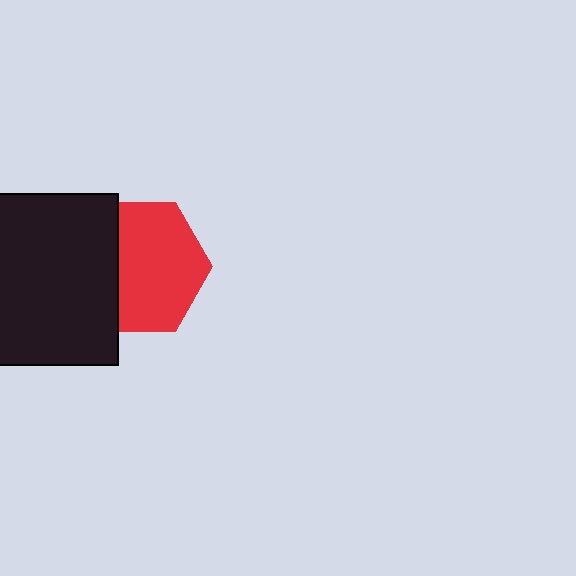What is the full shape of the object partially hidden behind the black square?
The partially hidden object is a red hexagon.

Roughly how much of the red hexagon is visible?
Most of it is visible (roughly 66%).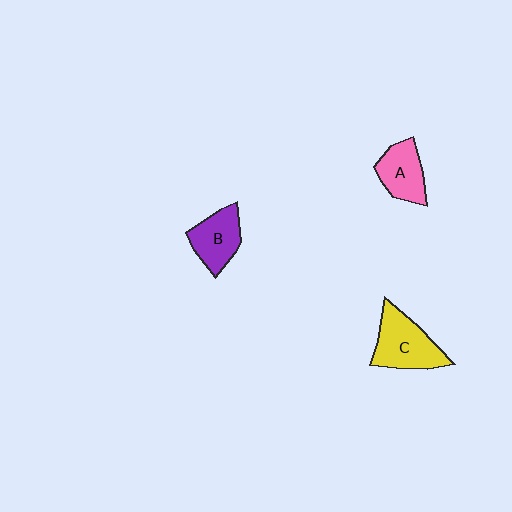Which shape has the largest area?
Shape C (yellow).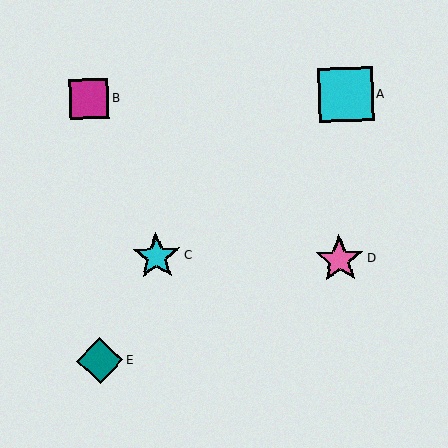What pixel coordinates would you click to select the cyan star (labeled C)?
Click at (157, 256) to select the cyan star C.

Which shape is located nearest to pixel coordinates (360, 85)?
The cyan square (labeled A) at (346, 95) is nearest to that location.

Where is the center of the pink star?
The center of the pink star is at (340, 259).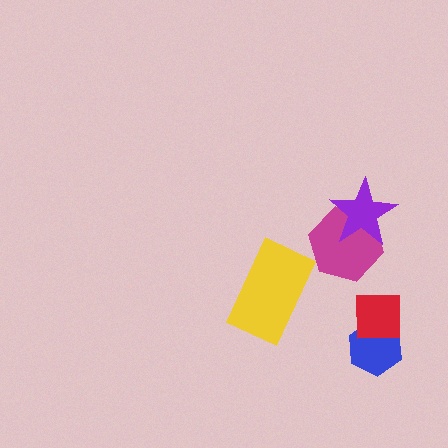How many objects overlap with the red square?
1 object overlaps with the red square.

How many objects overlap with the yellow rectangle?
0 objects overlap with the yellow rectangle.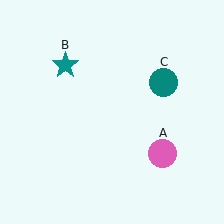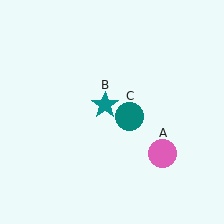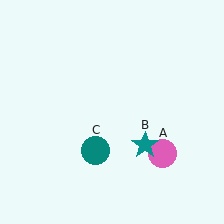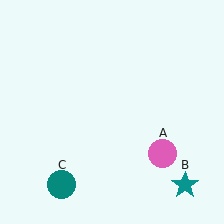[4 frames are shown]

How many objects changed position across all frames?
2 objects changed position: teal star (object B), teal circle (object C).